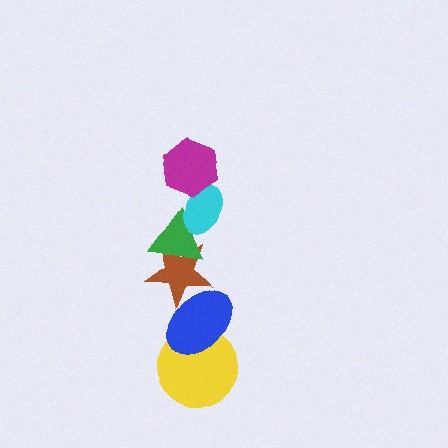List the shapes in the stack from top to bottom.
From top to bottom: the magenta hexagon, the cyan ellipse, the green triangle, the brown star, the blue ellipse, the yellow circle.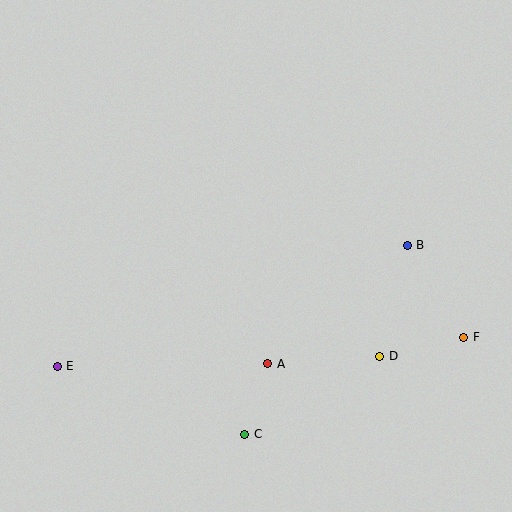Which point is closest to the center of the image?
Point A at (268, 364) is closest to the center.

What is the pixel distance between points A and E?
The distance between A and E is 210 pixels.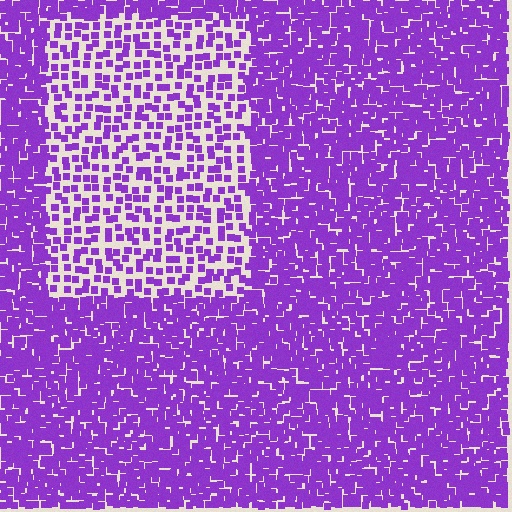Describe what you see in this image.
The image contains small purple elements arranged at two different densities. A rectangle-shaped region is visible where the elements are less densely packed than the surrounding area.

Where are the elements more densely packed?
The elements are more densely packed outside the rectangle boundary.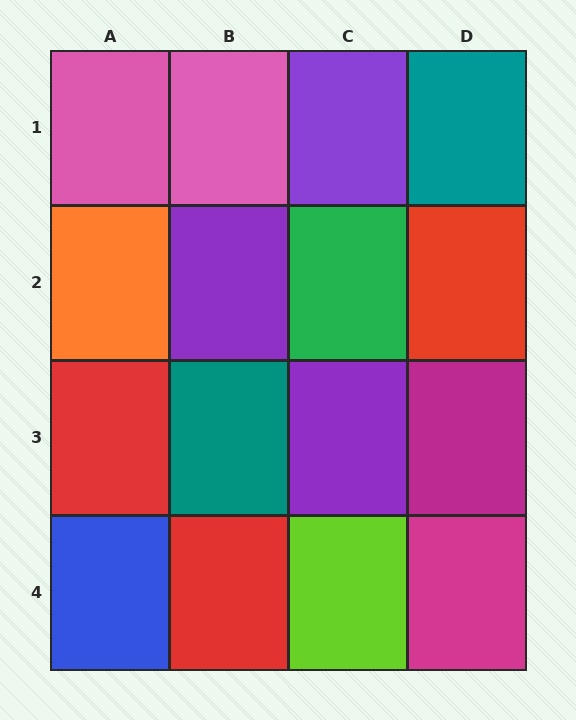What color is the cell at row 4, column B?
Red.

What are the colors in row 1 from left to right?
Pink, pink, purple, teal.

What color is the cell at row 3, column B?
Teal.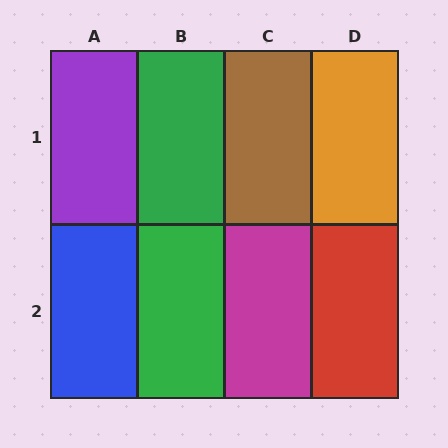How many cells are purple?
1 cell is purple.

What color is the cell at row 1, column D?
Orange.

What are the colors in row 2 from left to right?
Blue, green, magenta, red.